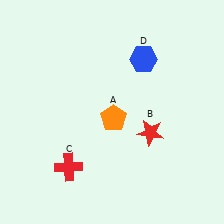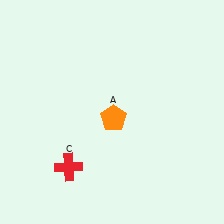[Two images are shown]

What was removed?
The red star (B), the blue hexagon (D) were removed in Image 2.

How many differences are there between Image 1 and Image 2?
There are 2 differences between the two images.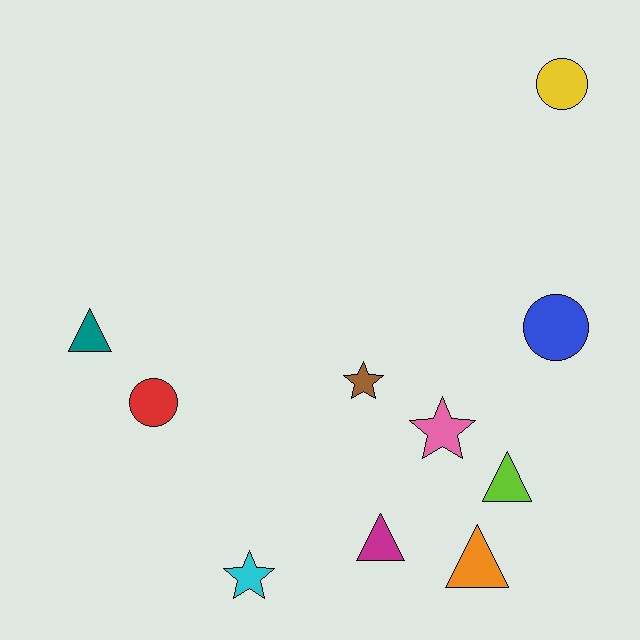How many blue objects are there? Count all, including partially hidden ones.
There is 1 blue object.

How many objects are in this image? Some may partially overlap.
There are 10 objects.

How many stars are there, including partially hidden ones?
There are 3 stars.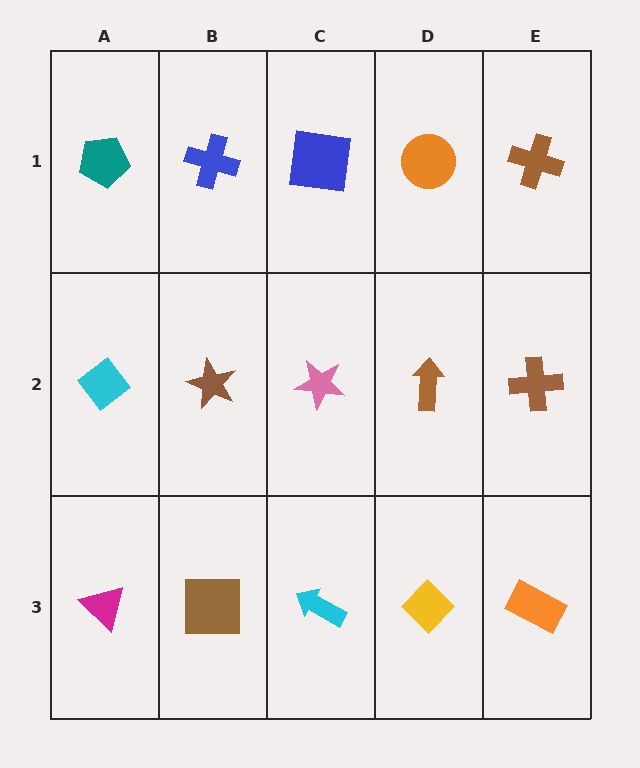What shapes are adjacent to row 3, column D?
A brown arrow (row 2, column D), a cyan arrow (row 3, column C), an orange rectangle (row 3, column E).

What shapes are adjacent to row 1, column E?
A brown cross (row 2, column E), an orange circle (row 1, column D).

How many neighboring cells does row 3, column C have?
3.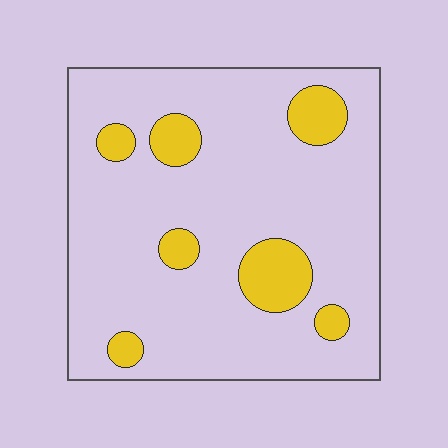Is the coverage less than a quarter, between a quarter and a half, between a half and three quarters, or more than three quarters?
Less than a quarter.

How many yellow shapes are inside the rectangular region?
7.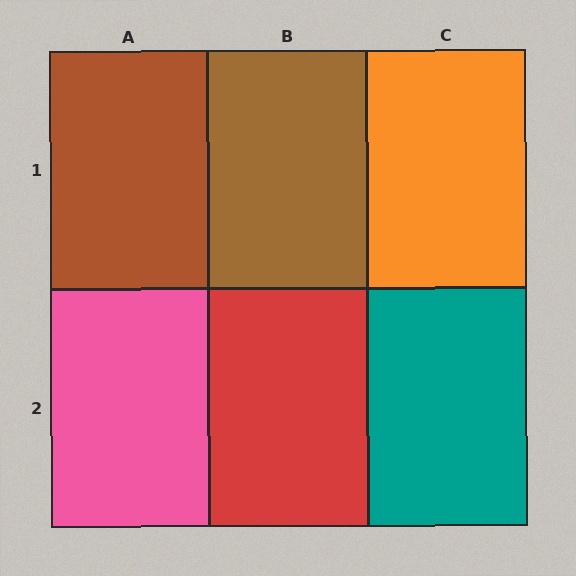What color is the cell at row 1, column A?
Brown.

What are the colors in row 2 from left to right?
Pink, red, teal.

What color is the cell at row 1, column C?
Orange.